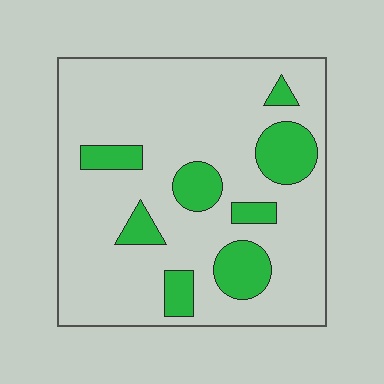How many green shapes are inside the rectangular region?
8.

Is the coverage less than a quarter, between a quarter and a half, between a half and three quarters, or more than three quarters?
Less than a quarter.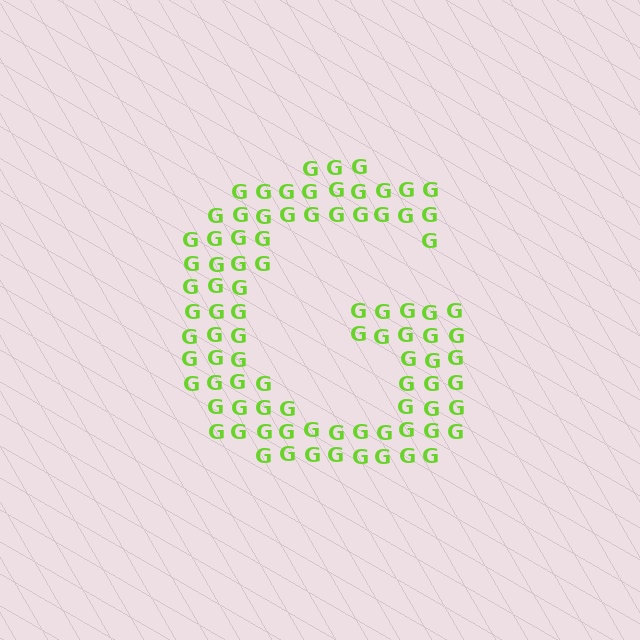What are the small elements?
The small elements are letter G's.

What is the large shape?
The large shape is the letter G.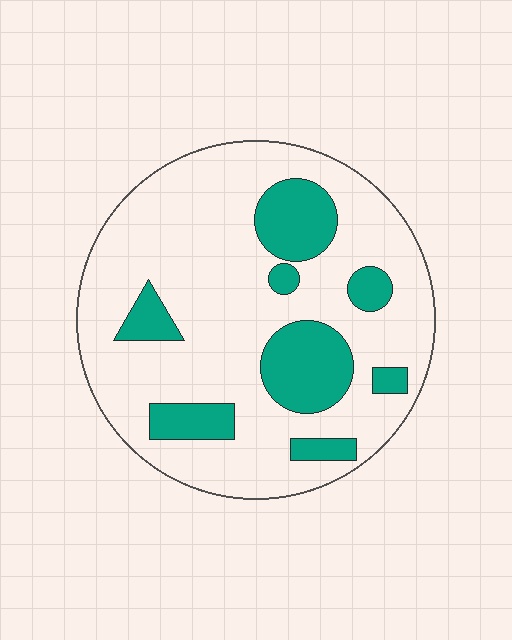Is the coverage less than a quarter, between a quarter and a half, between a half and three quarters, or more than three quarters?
Less than a quarter.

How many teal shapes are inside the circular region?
8.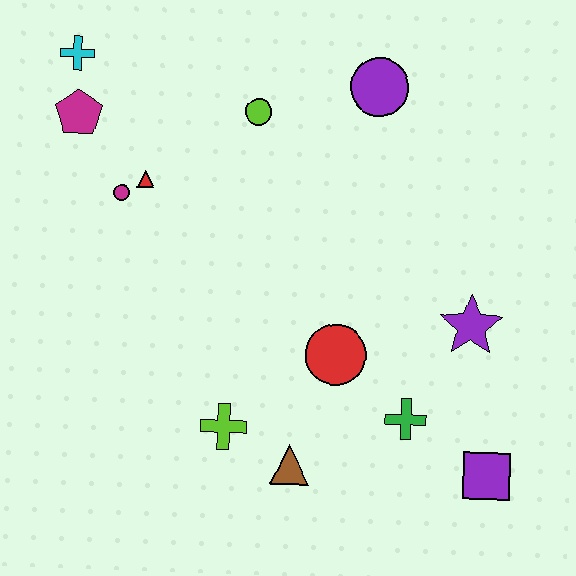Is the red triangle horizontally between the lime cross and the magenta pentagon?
Yes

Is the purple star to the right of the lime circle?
Yes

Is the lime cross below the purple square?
No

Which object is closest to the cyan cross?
The magenta pentagon is closest to the cyan cross.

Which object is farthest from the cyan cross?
The purple square is farthest from the cyan cross.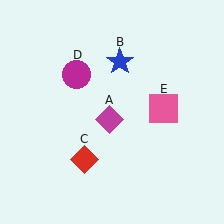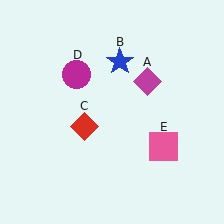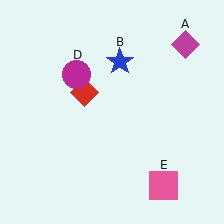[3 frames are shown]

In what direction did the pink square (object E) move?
The pink square (object E) moved down.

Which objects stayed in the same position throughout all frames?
Blue star (object B) and magenta circle (object D) remained stationary.